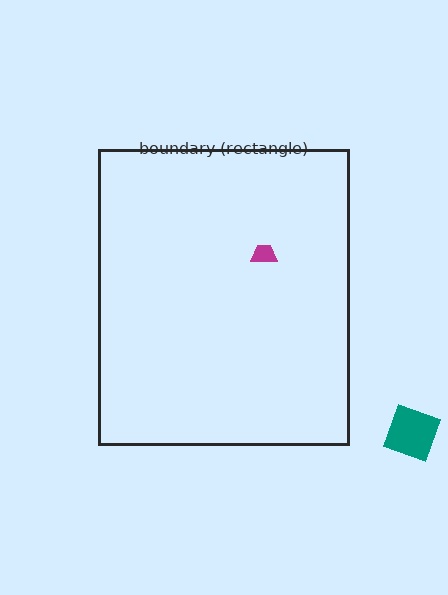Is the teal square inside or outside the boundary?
Outside.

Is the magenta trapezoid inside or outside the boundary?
Inside.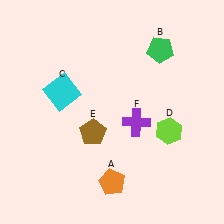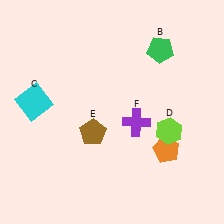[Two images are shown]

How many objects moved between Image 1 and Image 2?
2 objects moved between the two images.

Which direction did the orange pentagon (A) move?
The orange pentagon (A) moved right.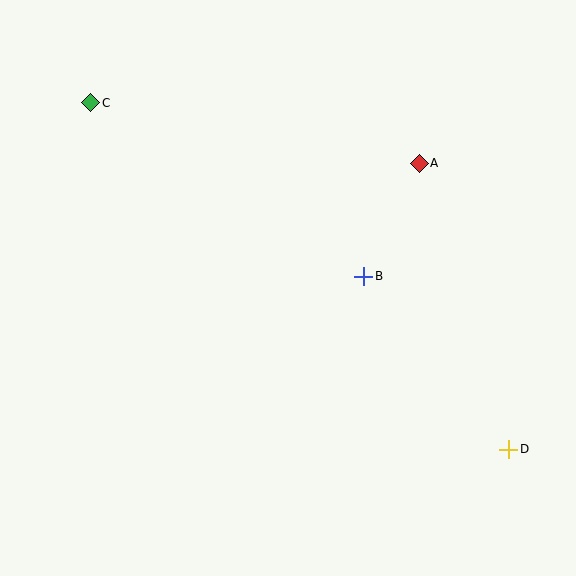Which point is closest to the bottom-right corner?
Point D is closest to the bottom-right corner.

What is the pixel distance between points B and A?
The distance between B and A is 126 pixels.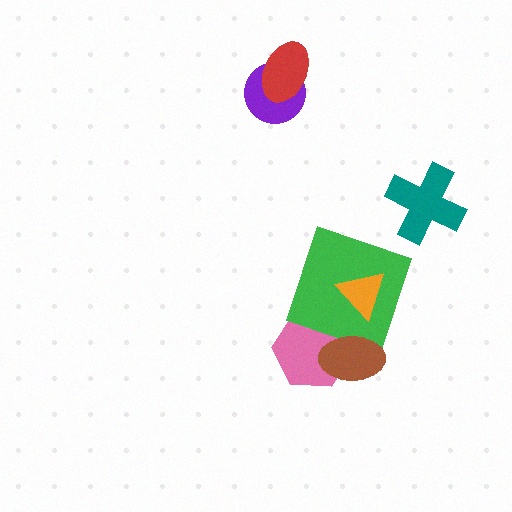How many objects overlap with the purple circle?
1 object overlaps with the purple circle.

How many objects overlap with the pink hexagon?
2 objects overlap with the pink hexagon.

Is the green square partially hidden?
Yes, it is partially covered by another shape.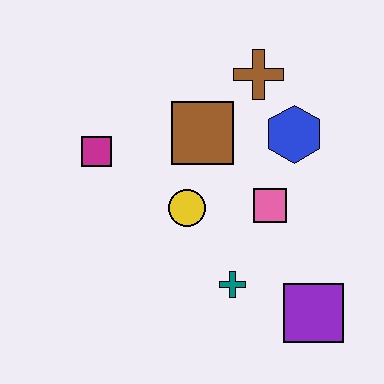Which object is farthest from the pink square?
The magenta square is farthest from the pink square.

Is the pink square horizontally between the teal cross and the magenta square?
No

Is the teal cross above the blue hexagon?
No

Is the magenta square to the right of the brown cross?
No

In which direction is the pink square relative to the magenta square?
The pink square is to the right of the magenta square.